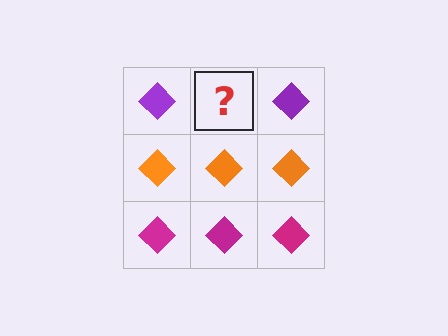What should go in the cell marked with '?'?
The missing cell should contain a purple diamond.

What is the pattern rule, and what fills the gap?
The rule is that each row has a consistent color. The gap should be filled with a purple diamond.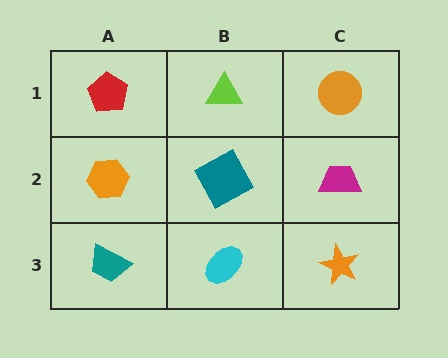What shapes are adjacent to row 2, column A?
A red pentagon (row 1, column A), a teal trapezoid (row 3, column A), a teal square (row 2, column B).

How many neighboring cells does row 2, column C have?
3.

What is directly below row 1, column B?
A teal square.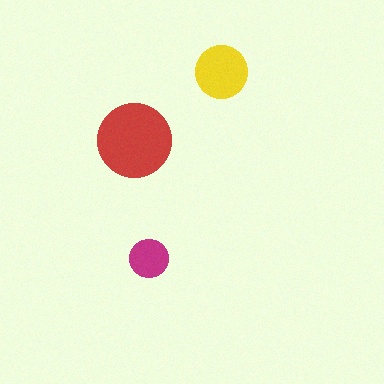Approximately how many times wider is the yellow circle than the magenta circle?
About 1.5 times wider.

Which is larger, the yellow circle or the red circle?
The red one.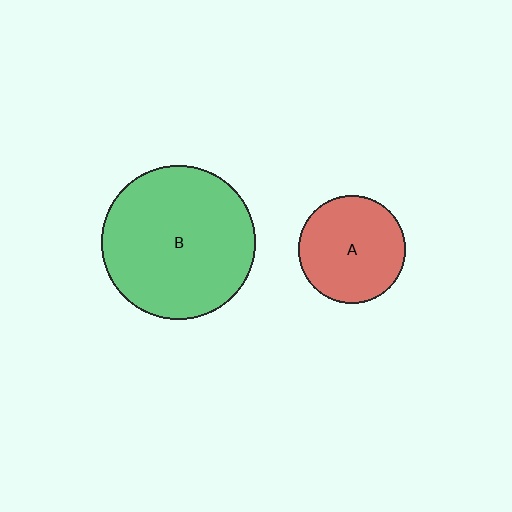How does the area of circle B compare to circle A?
Approximately 2.1 times.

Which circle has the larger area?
Circle B (green).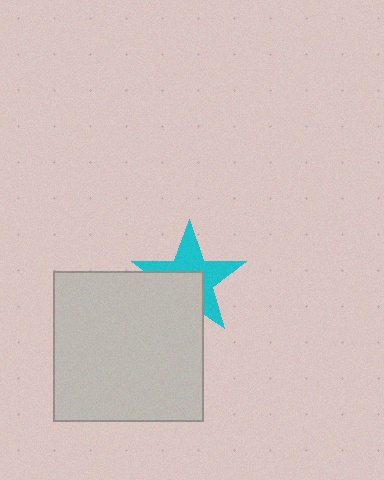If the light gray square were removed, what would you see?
You would see the complete cyan star.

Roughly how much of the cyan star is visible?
About half of it is visible (roughly 57%).